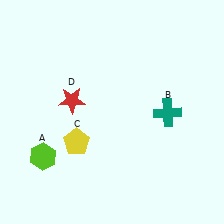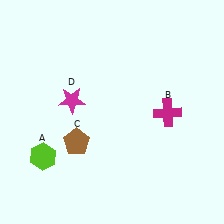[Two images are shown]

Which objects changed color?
B changed from teal to magenta. C changed from yellow to brown. D changed from red to magenta.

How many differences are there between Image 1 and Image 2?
There are 3 differences between the two images.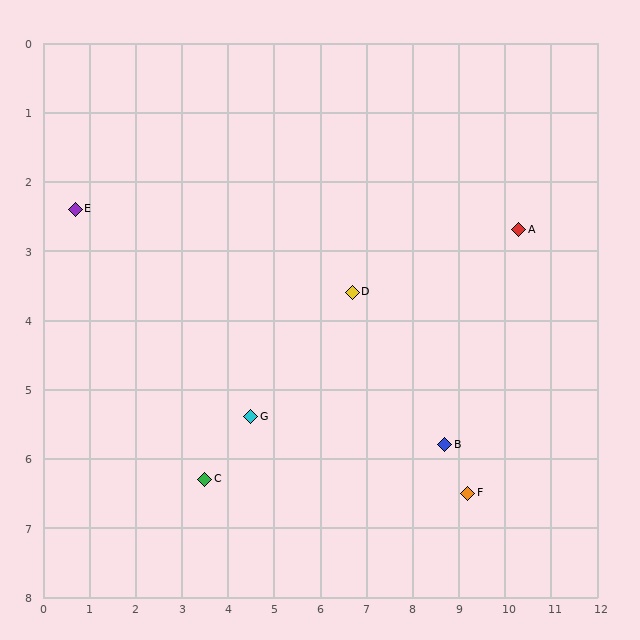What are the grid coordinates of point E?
Point E is at approximately (0.7, 2.4).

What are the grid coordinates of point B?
Point B is at approximately (8.7, 5.8).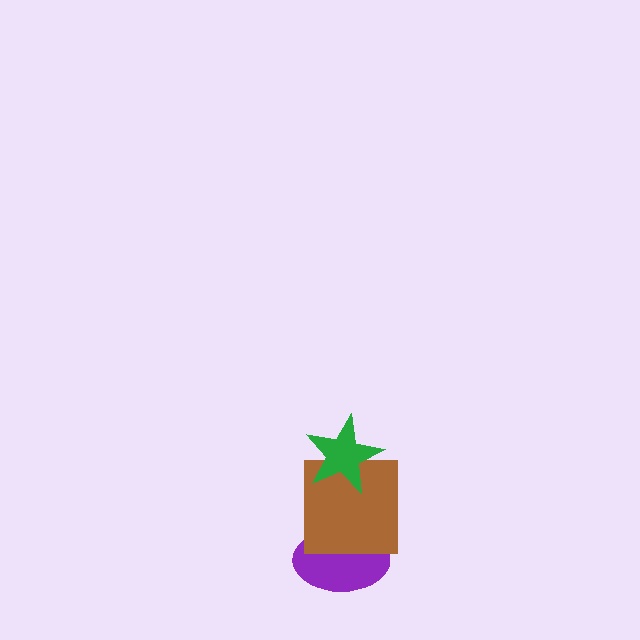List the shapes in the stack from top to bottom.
From top to bottom: the green star, the brown square, the purple ellipse.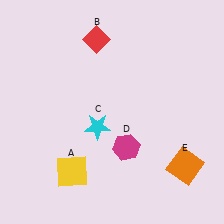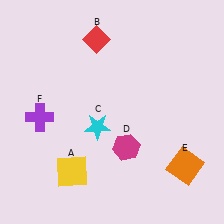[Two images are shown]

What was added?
A purple cross (F) was added in Image 2.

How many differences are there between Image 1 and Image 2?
There is 1 difference between the two images.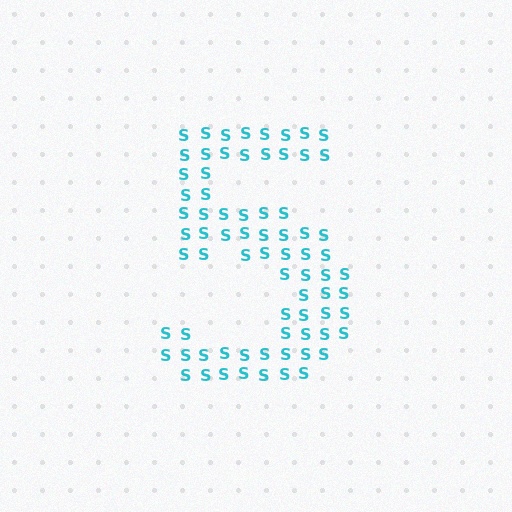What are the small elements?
The small elements are letter S's.